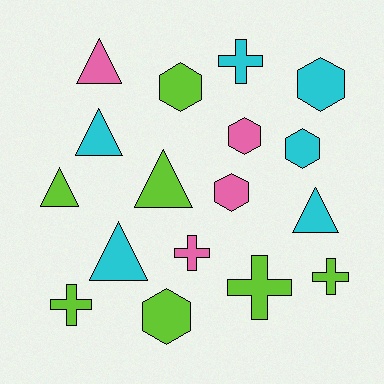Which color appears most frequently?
Lime, with 7 objects.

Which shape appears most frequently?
Triangle, with 6 objects.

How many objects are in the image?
There are 17 objects.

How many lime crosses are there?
There are 3 lime crosses.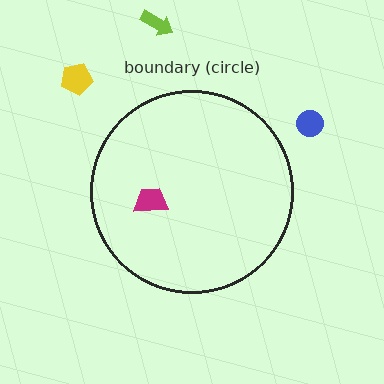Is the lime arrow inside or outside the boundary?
Outside.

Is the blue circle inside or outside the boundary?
Outside.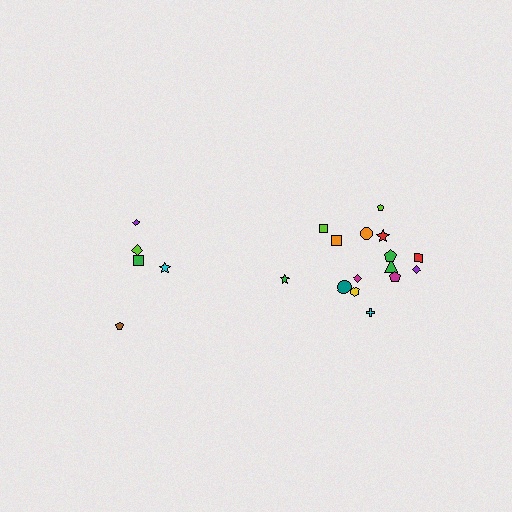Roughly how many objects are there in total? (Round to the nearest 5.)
Roughly 20 objects in total.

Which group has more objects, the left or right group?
The right group.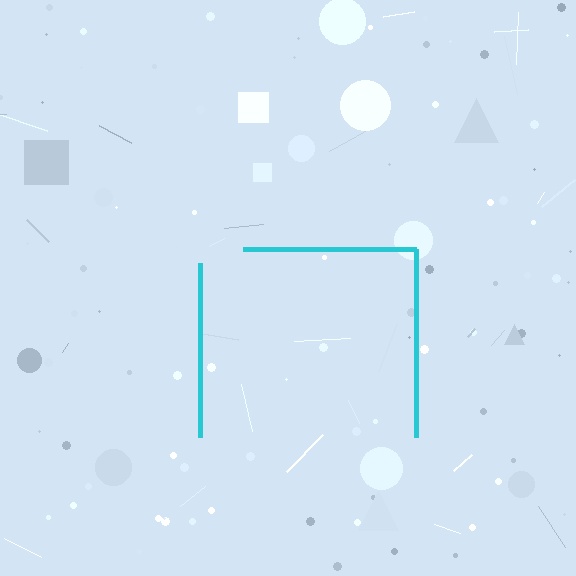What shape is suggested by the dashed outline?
The dashed outline suggests a square.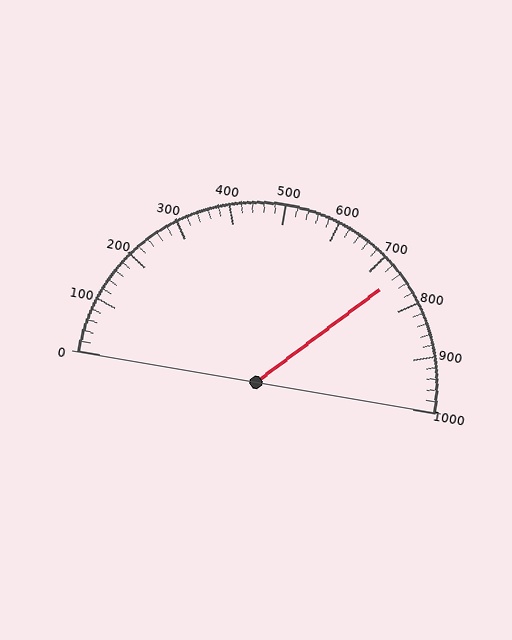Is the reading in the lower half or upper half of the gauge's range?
The reading is in the upper half of the range (0 to 1000).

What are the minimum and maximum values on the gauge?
The gauge ranges from 0 to 1000.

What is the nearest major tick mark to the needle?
The nearest major tick mark is 700.